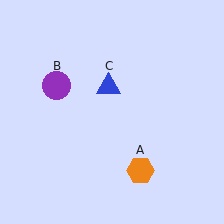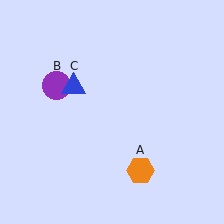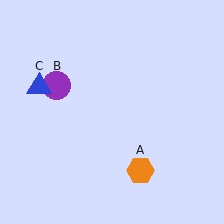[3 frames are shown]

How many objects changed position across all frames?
1 object changed position: blue triangle (object C).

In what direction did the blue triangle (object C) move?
The blue triangle (object C) moved left.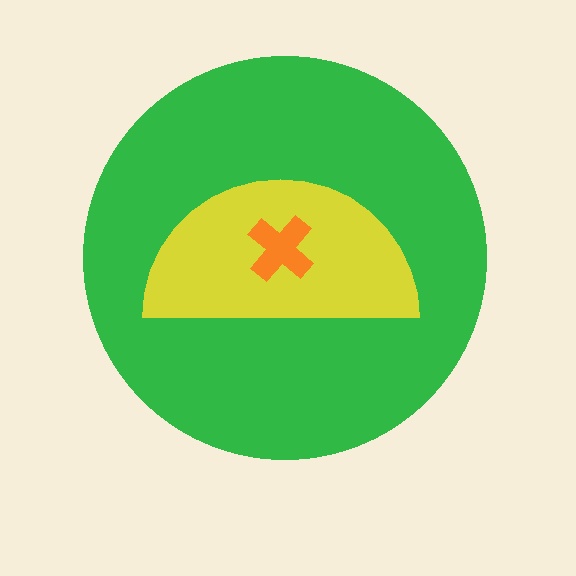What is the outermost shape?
The green circle.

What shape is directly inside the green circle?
The yellow semicircle.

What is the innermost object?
The orange cross.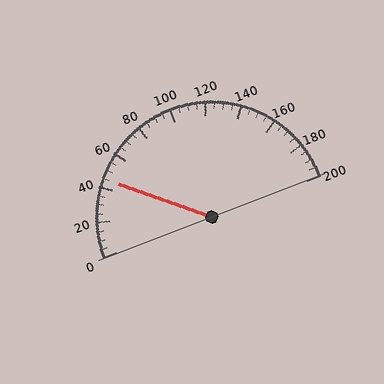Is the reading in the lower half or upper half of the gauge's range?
The reading is in the lower half of the range (0 to 200).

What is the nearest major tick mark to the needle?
The nearest major tick mark is 40.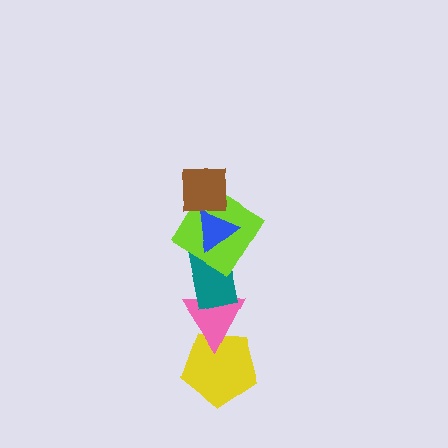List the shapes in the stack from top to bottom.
From top to bottom: the brown square, the blue triangle, the lime diamond, the teal rectangle, the pink triangle, the yellow pentagon.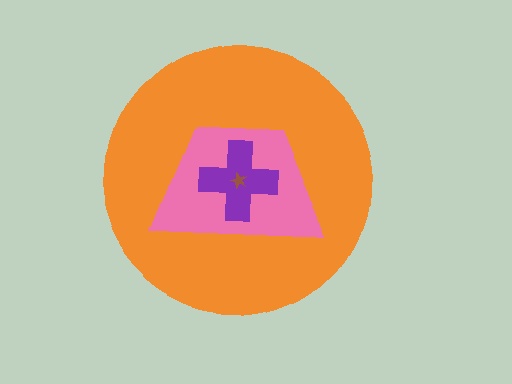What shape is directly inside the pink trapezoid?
The purple cross.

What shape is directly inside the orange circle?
The pink trapezoid.